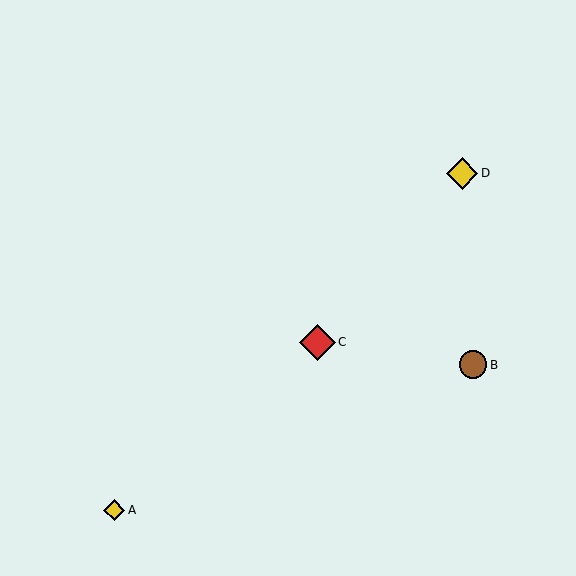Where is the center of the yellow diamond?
The center of the yellow diamond is at (462, 173).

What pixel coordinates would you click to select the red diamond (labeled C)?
Click at (317, 342) to select the red diamond C.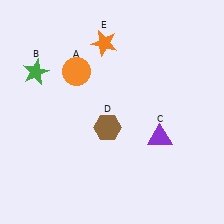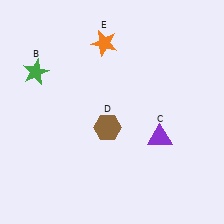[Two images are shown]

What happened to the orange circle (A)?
The orange circle (A) was removed in Image 2. It was in the top-left area of Image 1.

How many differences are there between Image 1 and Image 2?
There is 1 difference between the two images.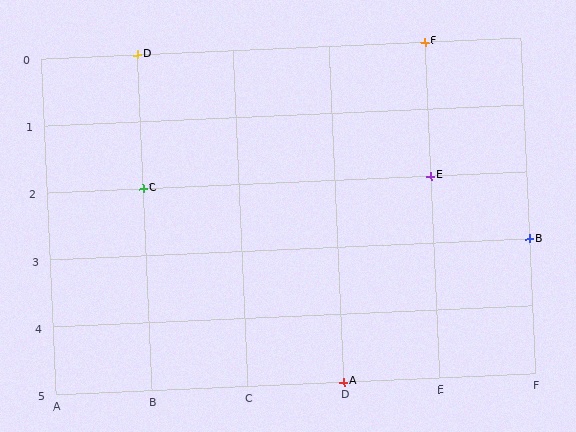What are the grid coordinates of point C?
Point C is at grid coordinates (B, 2).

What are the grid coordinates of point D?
Point D is at grid coordinates (B, 0).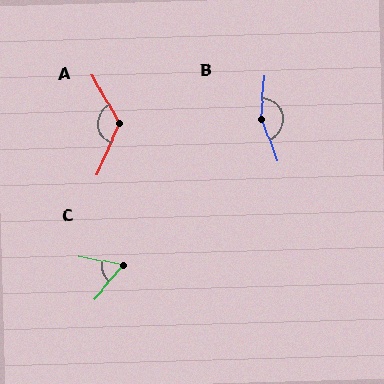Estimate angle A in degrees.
Approximately 127 degrees.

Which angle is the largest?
B, at approximately 154 degrees.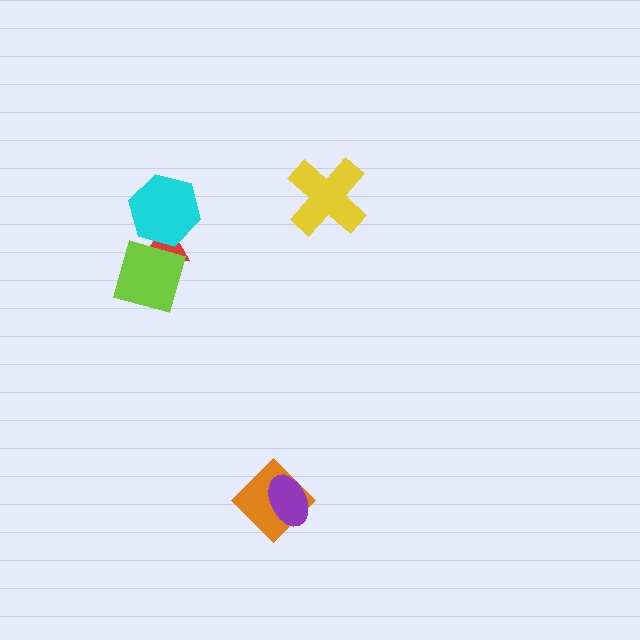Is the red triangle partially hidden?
Yes, it is partially covered by another shape.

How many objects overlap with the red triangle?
2 objects overlap with the red triangle.